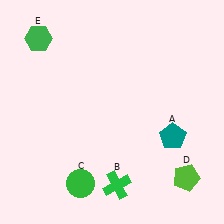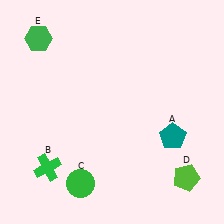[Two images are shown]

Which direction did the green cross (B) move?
The green cross (B) moved left.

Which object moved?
The green cross (B) moved left.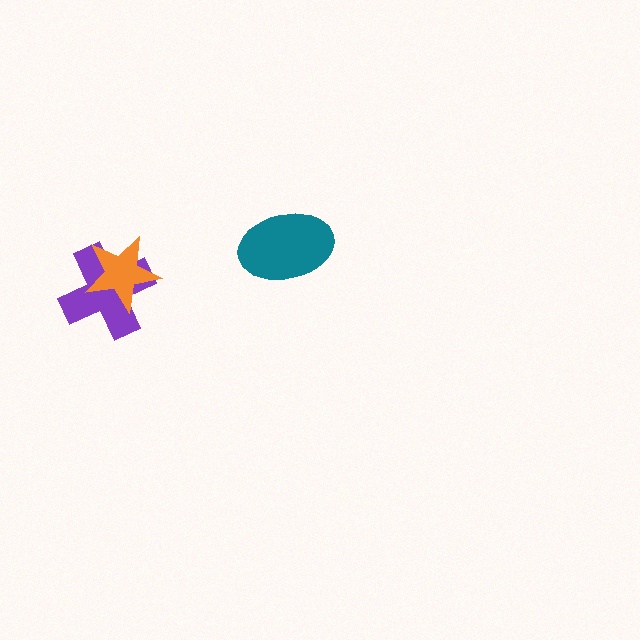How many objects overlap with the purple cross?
1 object overlaps with the purple cross.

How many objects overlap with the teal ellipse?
0 objects overlap with the teal ellipse.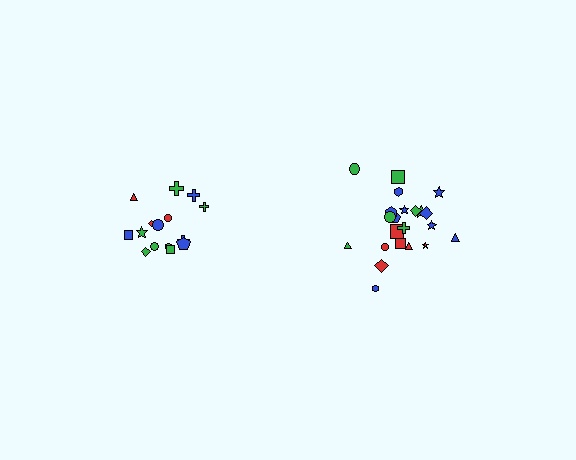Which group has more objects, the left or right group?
The right group.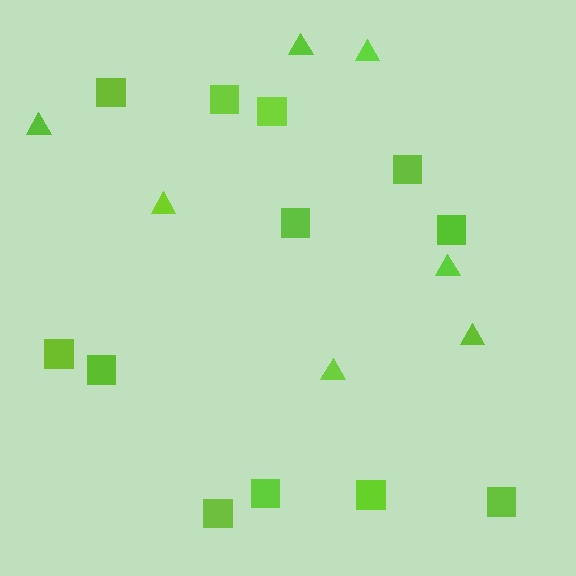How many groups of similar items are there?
There are 2 groups: one group of squares (12) and one group of triangles (7).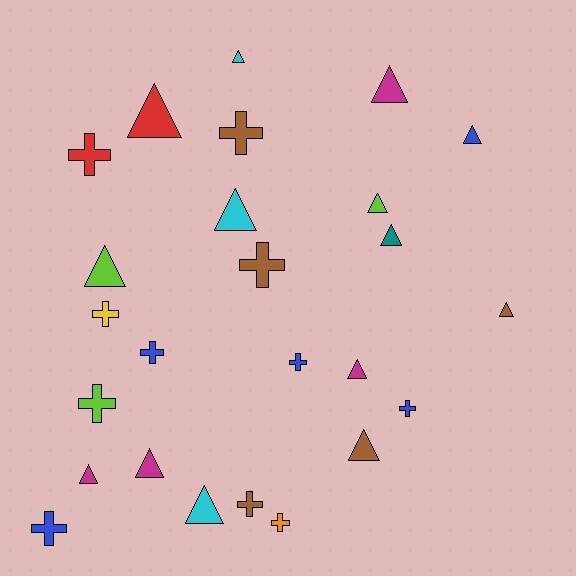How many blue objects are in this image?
There are 5 blue objects.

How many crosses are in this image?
There are 11 crosses.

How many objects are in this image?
There are 25 objects.